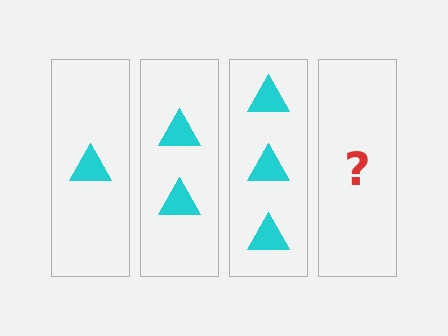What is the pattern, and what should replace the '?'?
The pattern is that each step adds one more triangle. The '?' should be 4 triangles.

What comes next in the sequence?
The next element should be 4 triangles.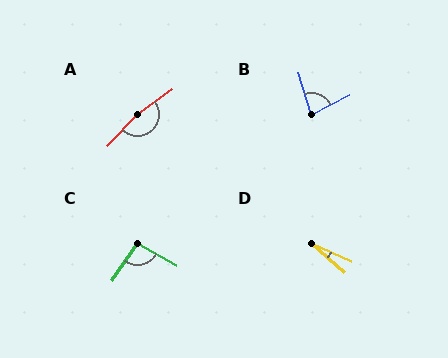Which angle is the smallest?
D, at approximately 16 degrees.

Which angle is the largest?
A, at approximately 170 degrees.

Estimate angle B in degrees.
Approximately 80 degrees.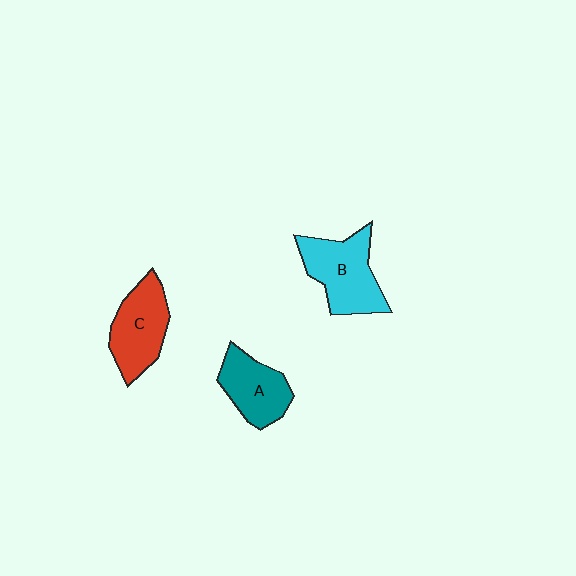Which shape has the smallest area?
Shape A (teal).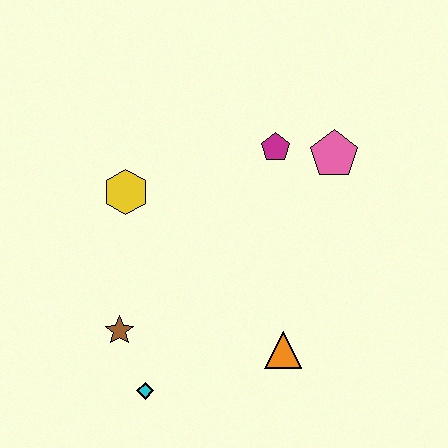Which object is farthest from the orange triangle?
The yellow hexagon is farthest from the orange triangle.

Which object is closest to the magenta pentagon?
The pink pentagon is closest to the magenta pentagon.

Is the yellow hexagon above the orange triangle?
Yes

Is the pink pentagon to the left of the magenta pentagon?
No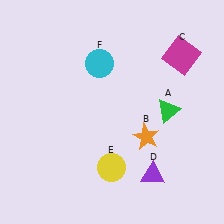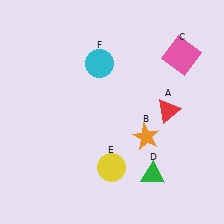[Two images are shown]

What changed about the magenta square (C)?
In Image 1, C is magenta. In Image 2, it changed to pink.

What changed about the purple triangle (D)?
In Image 1, D is purple. In Image 2, it changed to green.